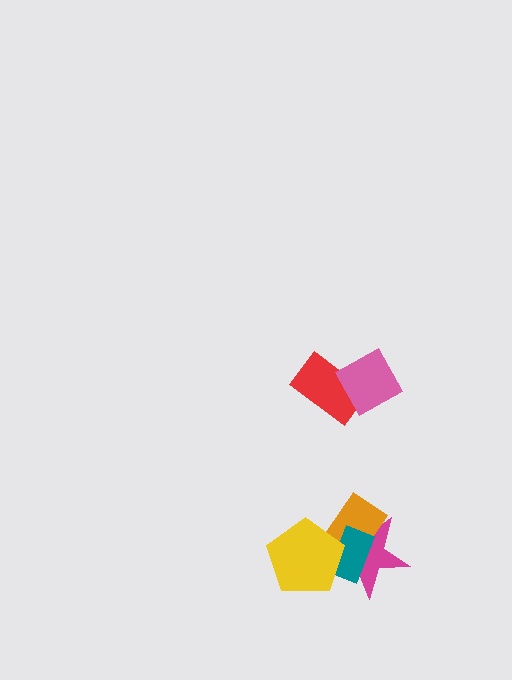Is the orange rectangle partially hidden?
Yes, it is partially covered by another shape.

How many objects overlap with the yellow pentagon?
3 objects overlap with the yellow pentagon.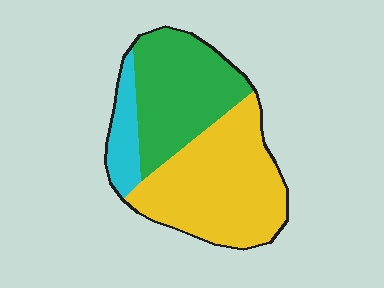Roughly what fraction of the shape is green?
Green takes up about three eighths (3/8) of the shape.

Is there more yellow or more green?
Yellow.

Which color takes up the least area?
Cyan, at roughly 10%.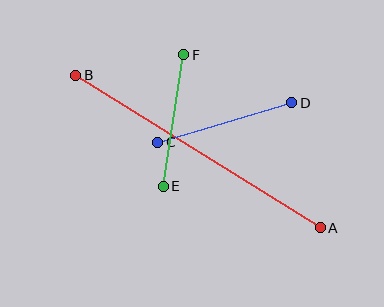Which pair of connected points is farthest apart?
Points A and B are farthest apart.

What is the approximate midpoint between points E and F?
The midpoint is at approximately (174, 120) pixels.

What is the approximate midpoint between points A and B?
The midpoint is at approximately (198, 152) pixels.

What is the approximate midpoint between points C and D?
The midpoint is at approximately (225, 122) pixels.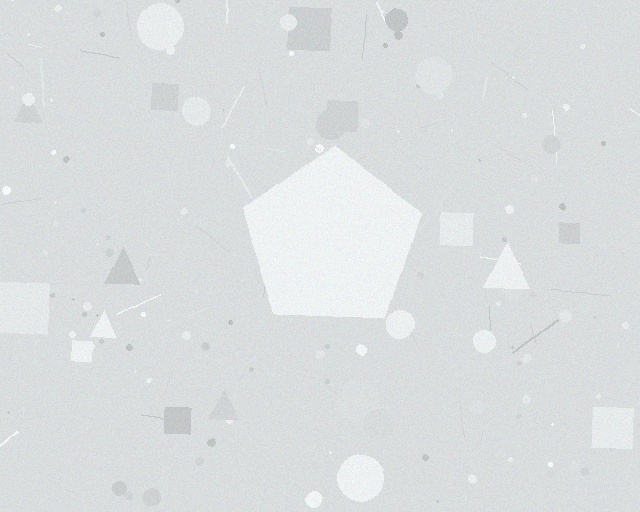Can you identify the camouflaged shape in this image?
The camouflaged shape is a pentagon.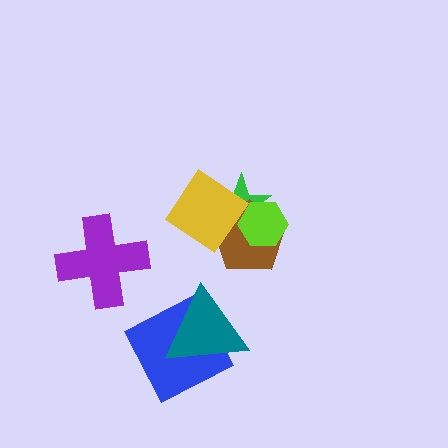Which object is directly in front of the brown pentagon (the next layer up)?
The lime hexagon is directly in front of the brown pentagon.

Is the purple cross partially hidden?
No, no other shape covers it.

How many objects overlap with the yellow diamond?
3 objects overlap with the yellow diamond.